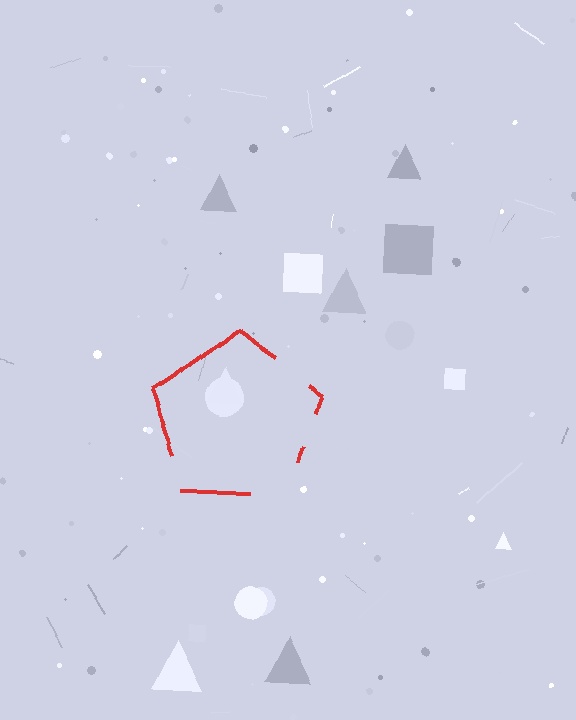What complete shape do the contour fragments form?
The contour fragments form a pentagon.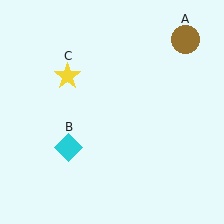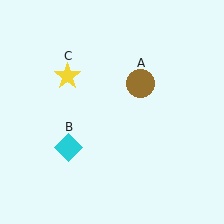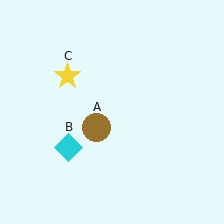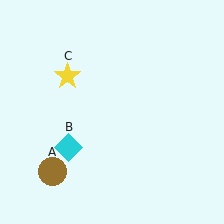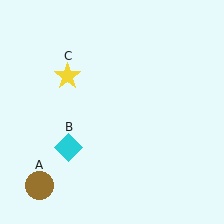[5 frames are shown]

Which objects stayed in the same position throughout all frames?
Cyan diamond (object B) and yellow star (object C) remained stationary.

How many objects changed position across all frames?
1 object changed position: brown circle (object A).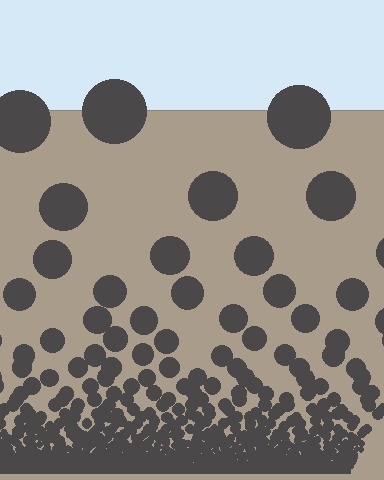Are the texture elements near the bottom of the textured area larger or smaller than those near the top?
Smaller. The gradient is inverted — elements near the bottom are smaller and denser.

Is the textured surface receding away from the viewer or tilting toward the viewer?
The surface appears to tilt toward the viewer. Texture elements get larger and sparser toward the top.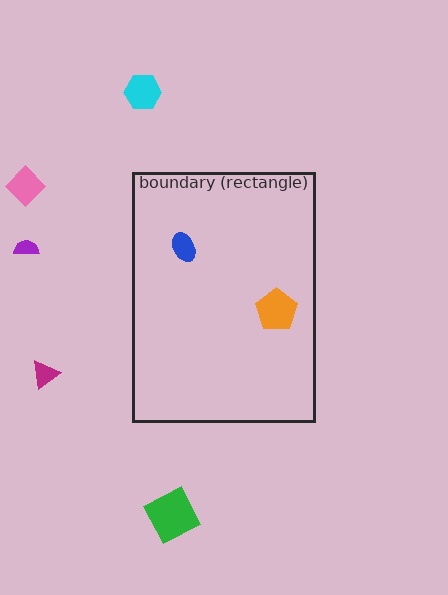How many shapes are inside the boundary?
2 inside, 5 outside.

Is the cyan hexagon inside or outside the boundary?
Outside.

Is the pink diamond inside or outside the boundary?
Outside.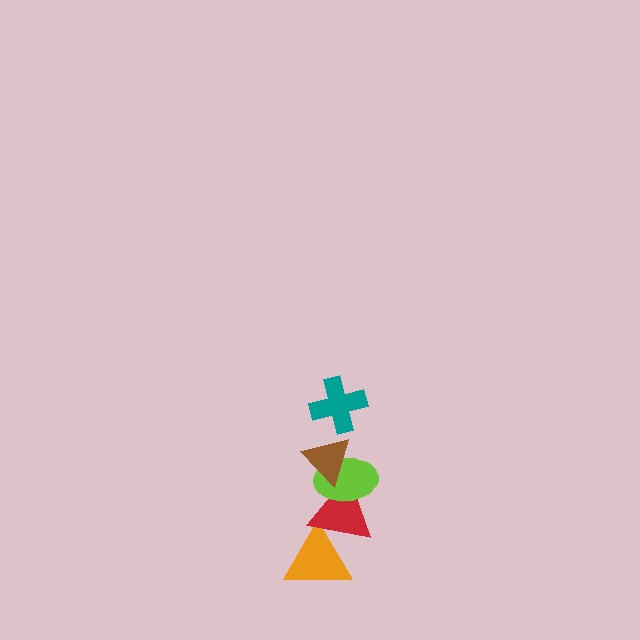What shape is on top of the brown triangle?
The teal cross is on top of the brown triangle.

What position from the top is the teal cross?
The teal cross is 1st from the top.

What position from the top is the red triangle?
The red triangle is 4th from the top.